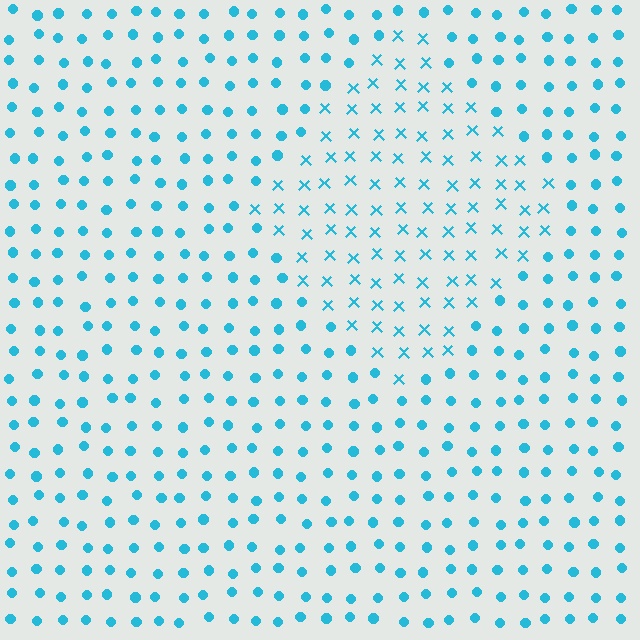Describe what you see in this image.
The image is filled with small cyan elements arranged in a uniform grid. A diamond-shaped region contains X marks, while the surrounding area contains circles. The boundary is defined purely by the change in element shape.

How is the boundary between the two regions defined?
The boundary is defined by a change in element shape: X marks inside vs. circles outside. All elements share the same color and spacing.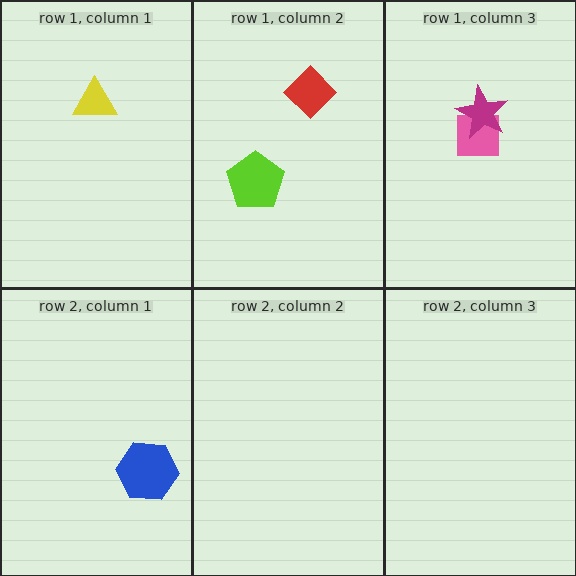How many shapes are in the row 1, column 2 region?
2.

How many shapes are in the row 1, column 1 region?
1.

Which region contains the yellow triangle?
The row 1, column 1 region.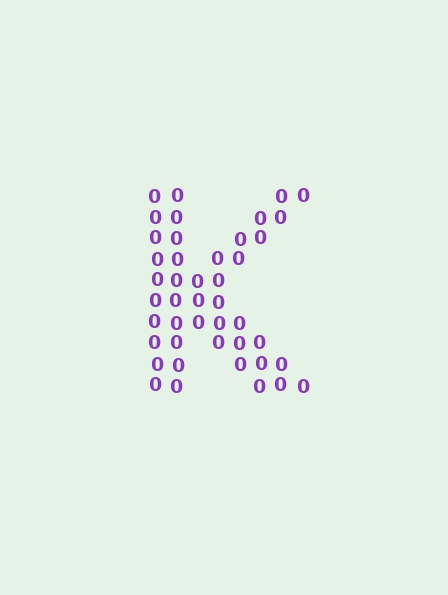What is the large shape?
The large shape is the letter K.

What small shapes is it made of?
It is made of small digit 0's.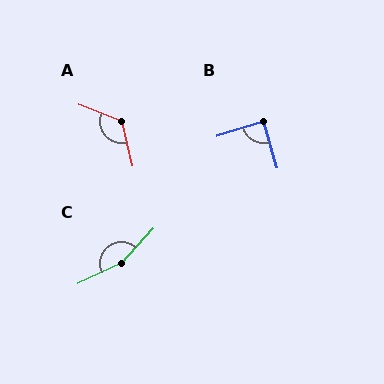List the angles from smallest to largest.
B (88°), A (125°), C (159°).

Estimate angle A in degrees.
Approximately 125 degrees.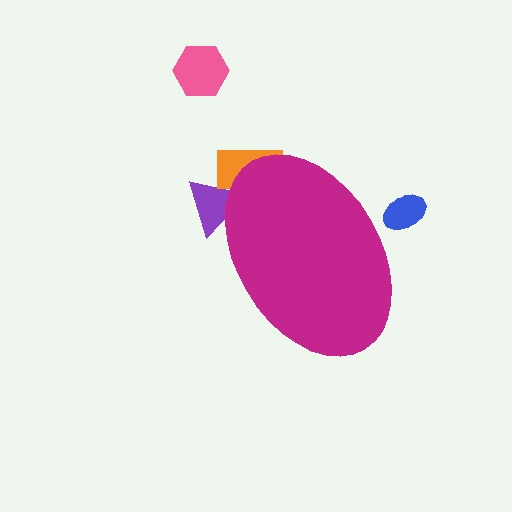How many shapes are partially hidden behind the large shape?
3 shapes are partially hidden.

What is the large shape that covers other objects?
A magenta ellipse.